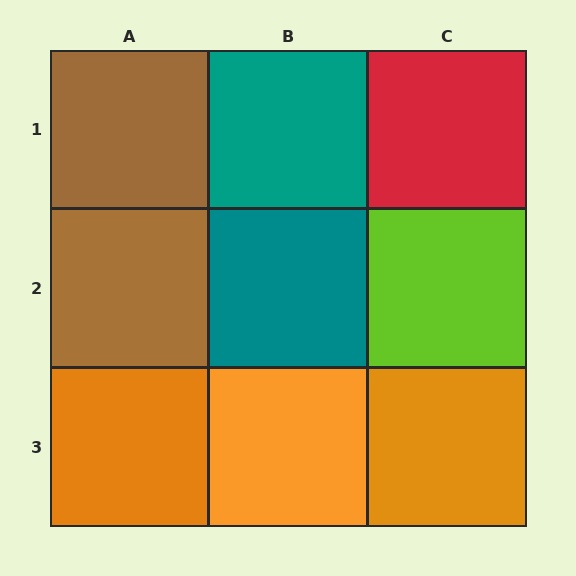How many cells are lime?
1 cell is lime.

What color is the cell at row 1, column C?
Red.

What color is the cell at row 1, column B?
Teal.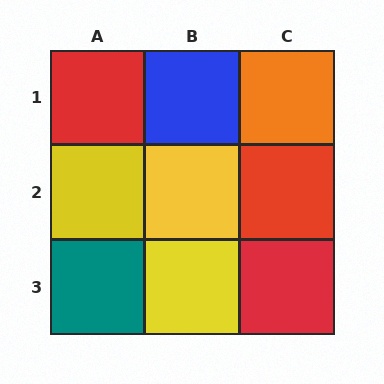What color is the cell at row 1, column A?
Red.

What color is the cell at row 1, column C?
Orange.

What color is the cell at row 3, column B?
Yellow.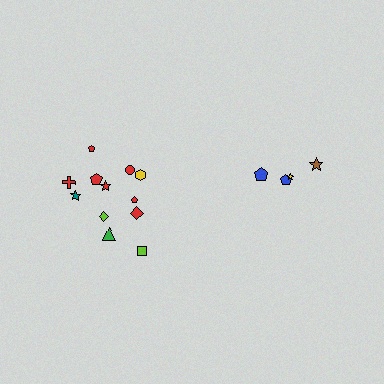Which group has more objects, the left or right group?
The left group.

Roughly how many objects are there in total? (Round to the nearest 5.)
Roughly 15 objects in total.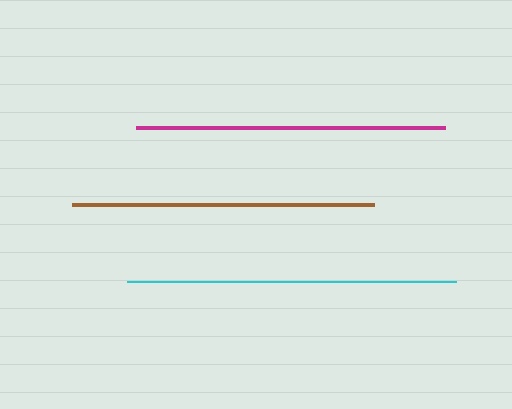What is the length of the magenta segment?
The magenta segment is approximately 309 pixels long.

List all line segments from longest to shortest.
From longest to shortest: cyan, magenta, brown.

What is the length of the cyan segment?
The cyan segment is approximately 329 pixels long.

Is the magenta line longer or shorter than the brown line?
The magenta line is longer than the brown line.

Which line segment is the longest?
The cyan line is the longest at approximately 329 pixels.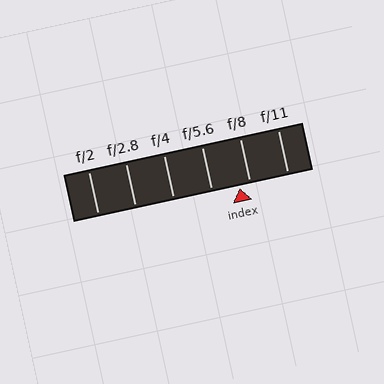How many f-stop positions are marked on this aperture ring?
There are 6 f-stop positions marked.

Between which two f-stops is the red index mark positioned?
The index mark is between f/5.6 and f/8.